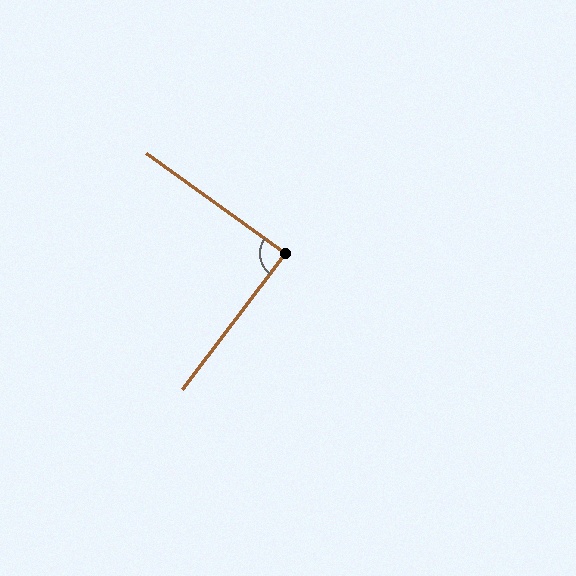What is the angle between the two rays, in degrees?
Approximately 89 degrees.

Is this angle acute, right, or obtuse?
It is approximately a right angle.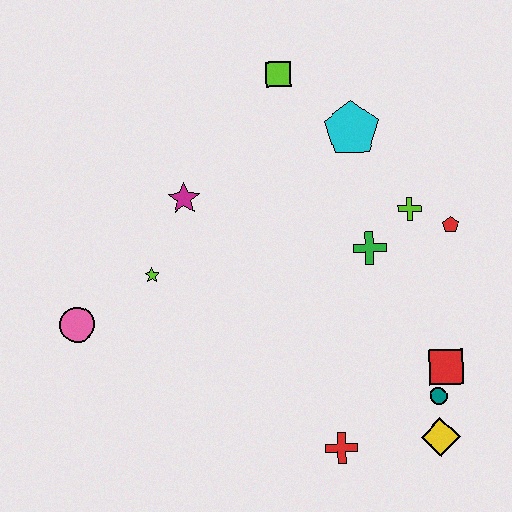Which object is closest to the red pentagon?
The lime cross is closest to the red pentagon.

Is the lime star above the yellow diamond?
Yes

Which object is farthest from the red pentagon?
The pink circle is farthest from the red pentagon.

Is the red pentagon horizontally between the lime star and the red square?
No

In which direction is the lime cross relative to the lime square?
The lime cross is below the lime square.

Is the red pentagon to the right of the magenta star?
Yes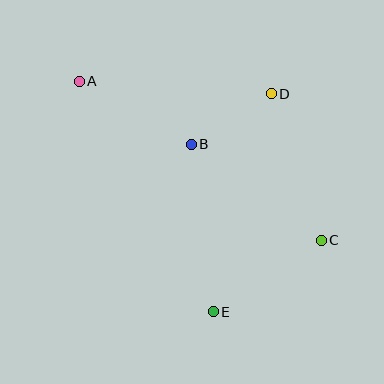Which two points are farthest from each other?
Points A and C are farthest from each other.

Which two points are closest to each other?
Points B and D are closest to each other.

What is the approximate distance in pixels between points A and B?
The distance between A and B is approximately 129 pixels.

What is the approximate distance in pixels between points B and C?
The distance between B and C is approximately 162 pixels.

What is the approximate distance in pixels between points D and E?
The distance between D and E is approximately 226 pixels.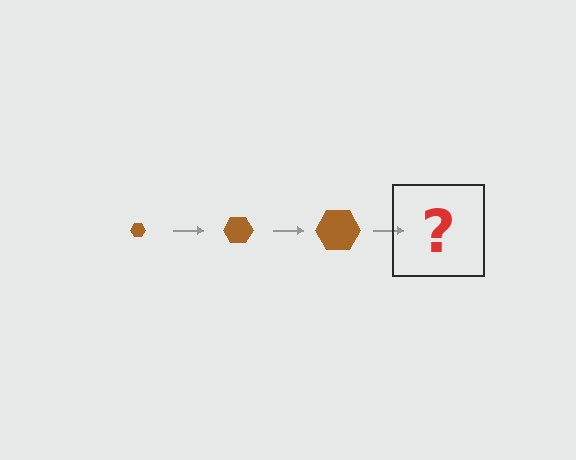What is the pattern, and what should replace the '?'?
The pattern is that the hexagon gets progressively larger each step. The '?' should be a brown hexagon, larger than the previous one.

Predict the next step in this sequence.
The next step is a brown hexagon, larger than the previous one.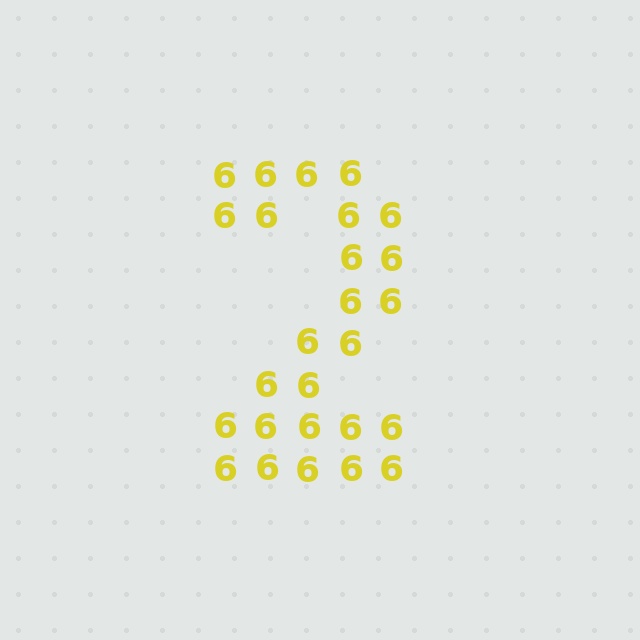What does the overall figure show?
The overall figure shows the digit 2.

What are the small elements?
The small elements are digit 6's.